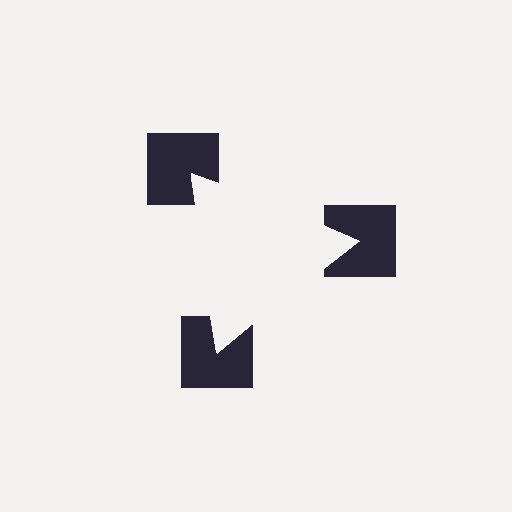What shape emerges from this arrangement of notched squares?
An illusory triangle — its edges are inferred from the aligned wedge cuts in the notched squares, not physically drawn.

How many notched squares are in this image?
There are 3 — one at each vertex of the illusory triangle.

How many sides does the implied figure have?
3 sides.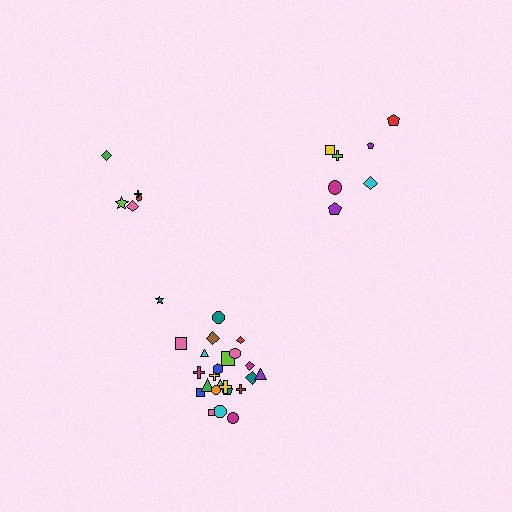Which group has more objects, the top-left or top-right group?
The top-right group.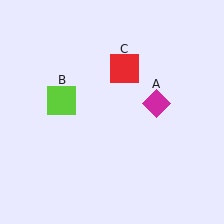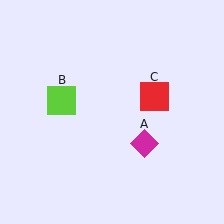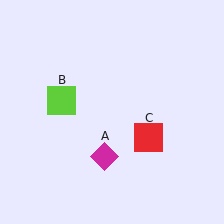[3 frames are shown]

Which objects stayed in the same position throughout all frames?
Lime square (object B) remained stationary.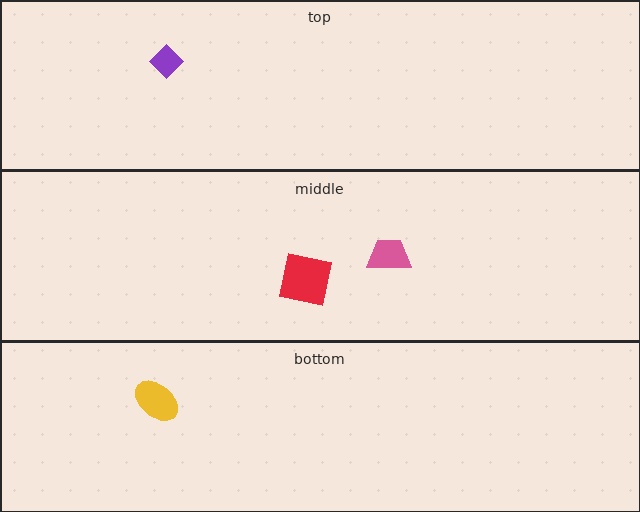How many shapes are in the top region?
1.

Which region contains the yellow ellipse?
The bottom region.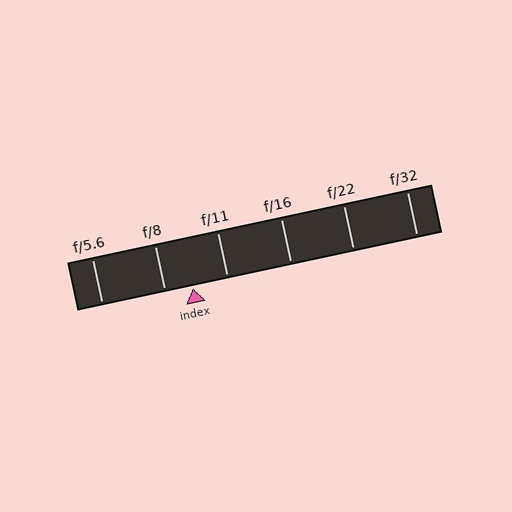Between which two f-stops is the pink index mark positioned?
The index mark is between f/8 and f/11.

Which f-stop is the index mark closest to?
The index mark is closest to f/8.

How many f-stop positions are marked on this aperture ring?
There are 6 f-stop positions marked.